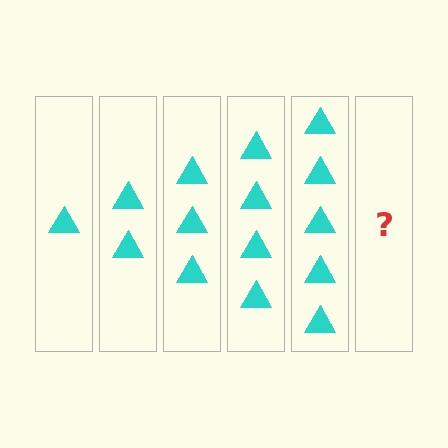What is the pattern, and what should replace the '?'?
The pattern is that each step adds one more triangle. The '?' should be 6 triangles.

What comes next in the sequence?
The next element should be 6 triangles.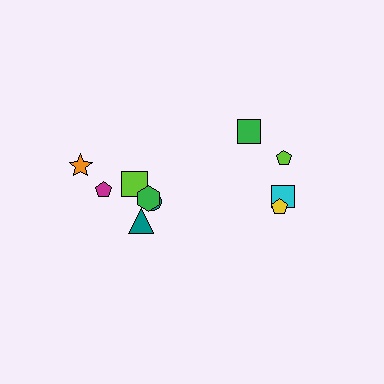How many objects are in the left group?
There are 6 objects.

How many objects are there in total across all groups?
There are 10 objects.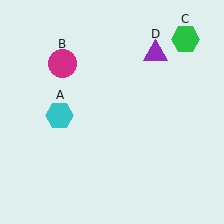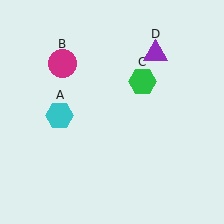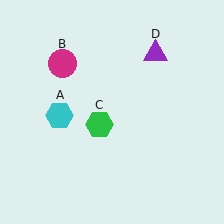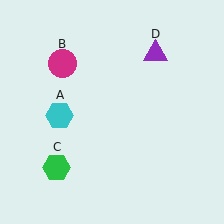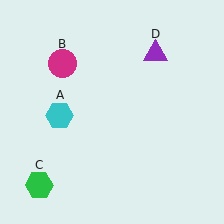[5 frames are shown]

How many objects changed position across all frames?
1 object changed position: green hexagon (object C).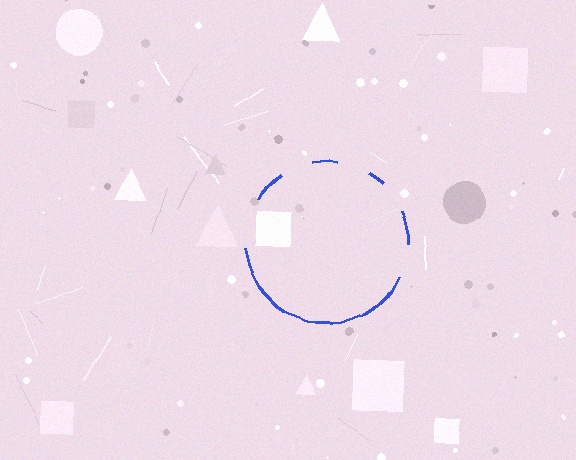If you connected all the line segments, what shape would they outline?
They would outline a circle.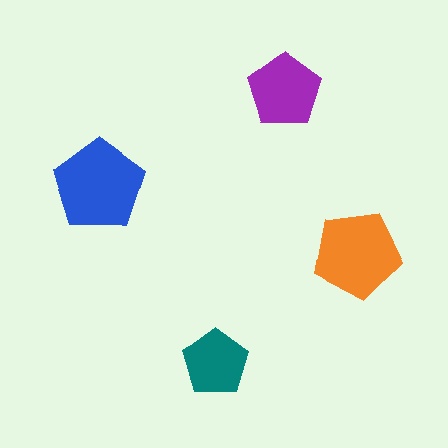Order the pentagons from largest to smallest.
the blue one, the orange one, the purple one, the teal one.